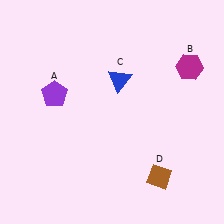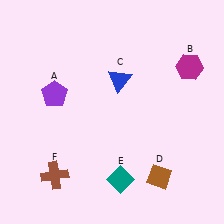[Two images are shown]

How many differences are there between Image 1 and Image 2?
There are 2 differences between the two images.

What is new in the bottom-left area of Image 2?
A brown cross (F) was added in the bottom-left area of Image 2.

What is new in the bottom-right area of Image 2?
A teal diamond (E) was added in the bottom-right area of Image 2.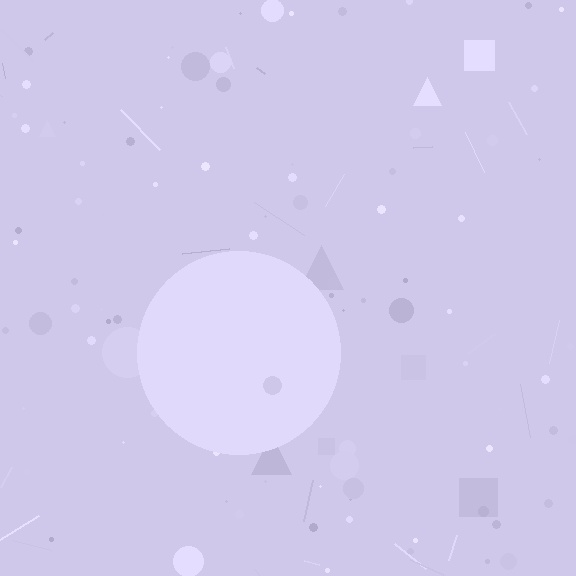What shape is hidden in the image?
A circle is hidden in the image.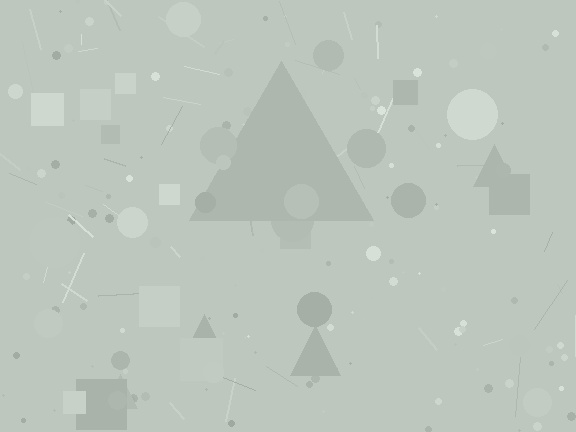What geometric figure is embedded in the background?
A triangle is embedded in the background.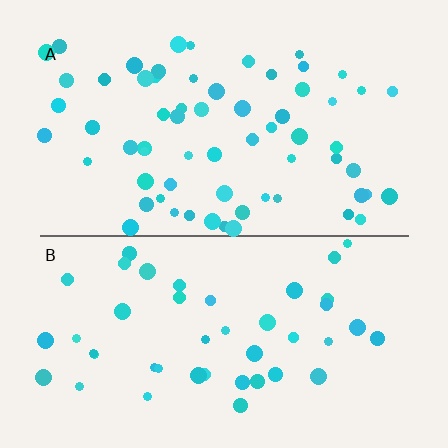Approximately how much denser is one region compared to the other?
Approximately 1.5× — region A over region B.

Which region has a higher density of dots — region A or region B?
A (the top).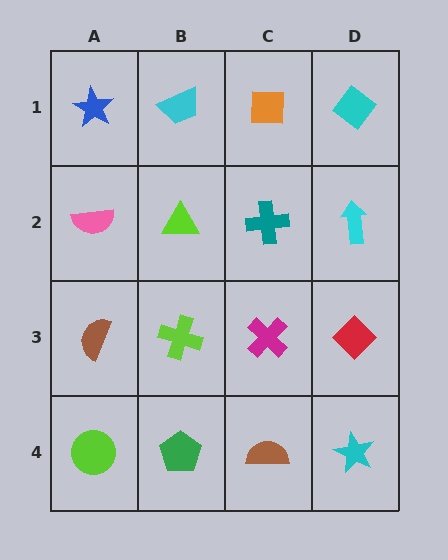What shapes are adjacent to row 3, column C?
A teal cross (row 2, column C), a brown semicircle (row 4, column C), a lime cross (row 3, column B), a red diamond (row 3, column D).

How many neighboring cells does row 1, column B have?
3.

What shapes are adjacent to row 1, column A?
A pink semicircle (row 2, column A), a cyan trapezoid (row 1, column B).